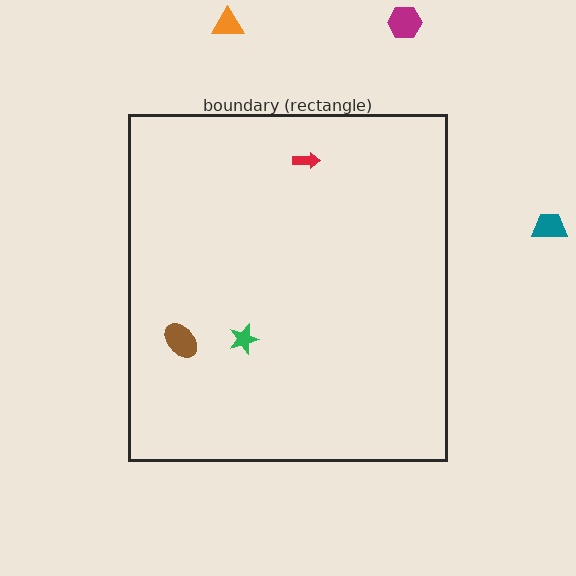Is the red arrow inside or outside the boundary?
Inside.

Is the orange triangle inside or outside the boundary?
Outside.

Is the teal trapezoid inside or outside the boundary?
Outside.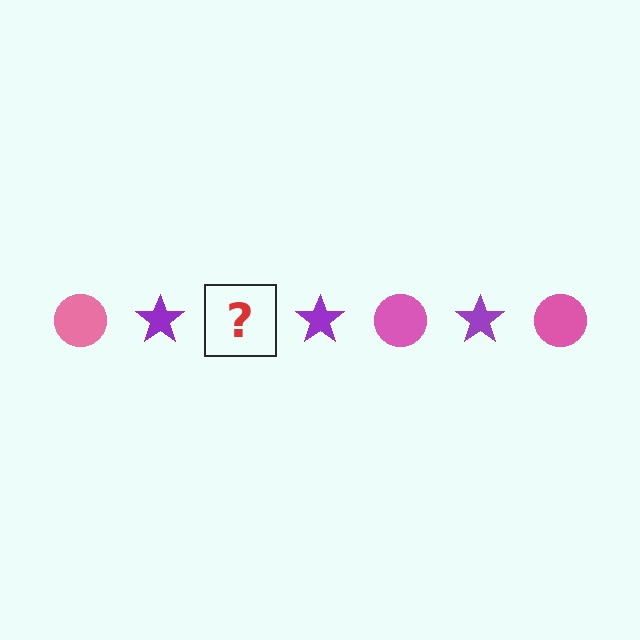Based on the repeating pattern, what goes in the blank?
The blank should be a pink circle.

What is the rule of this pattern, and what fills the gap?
The rule is that the pattern alternates between pink circle and purple star. The gap should be filled with a pink circle.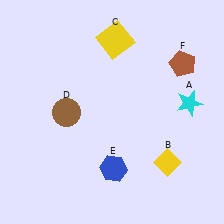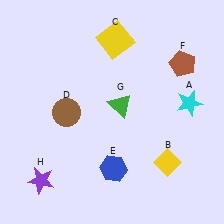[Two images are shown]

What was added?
A green triangle (G), a purple star (H) were added in Image 2.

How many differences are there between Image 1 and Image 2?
There are 2 differences between the two images.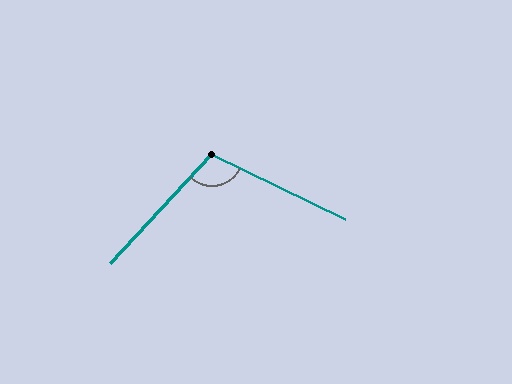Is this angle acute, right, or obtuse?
It is obtuse.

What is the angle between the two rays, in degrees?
Approximately 107 degrees.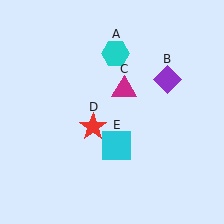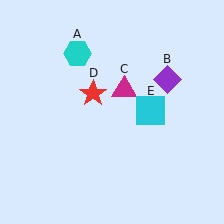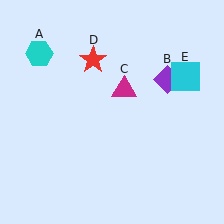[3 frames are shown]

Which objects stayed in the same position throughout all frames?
Purple diamond (object B) and magenta triangle (object C) remained stationary.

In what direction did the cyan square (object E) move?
The cyan square (object E) moved up and to the right.